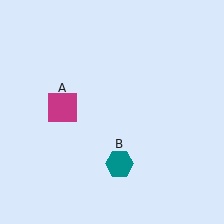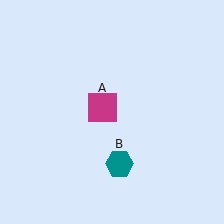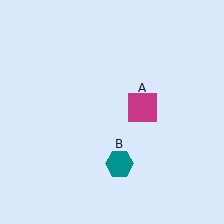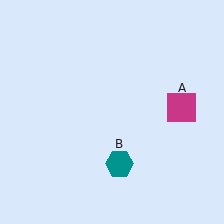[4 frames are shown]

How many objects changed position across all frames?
1 object changed position: magenta square (object A).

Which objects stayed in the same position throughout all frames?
Teal hexagon (object B) remained stationary.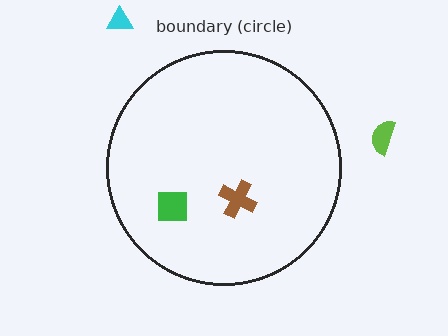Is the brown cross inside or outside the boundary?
Inside.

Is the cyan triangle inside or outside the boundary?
Outside.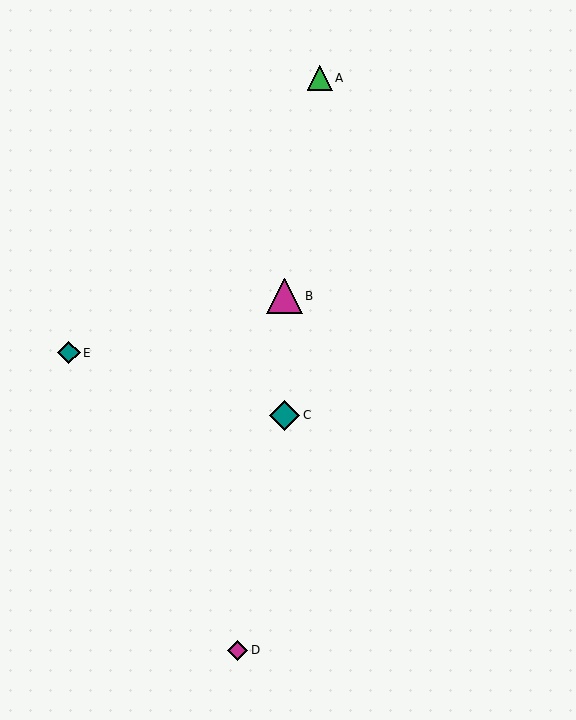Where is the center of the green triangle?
The center of the green triangle is at (320, 78).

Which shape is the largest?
The magenta triangle (labeled B) is the largest.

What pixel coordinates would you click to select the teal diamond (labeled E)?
Click at (69, 353) to select the teal diamond E.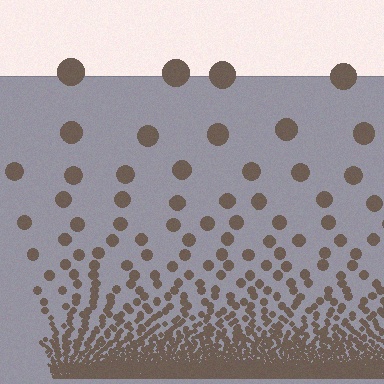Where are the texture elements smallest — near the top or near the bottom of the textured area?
Near the bottom.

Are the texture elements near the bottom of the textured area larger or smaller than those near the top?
Smaller. The gradient is inverted — elements near the bottom are smaller and denser.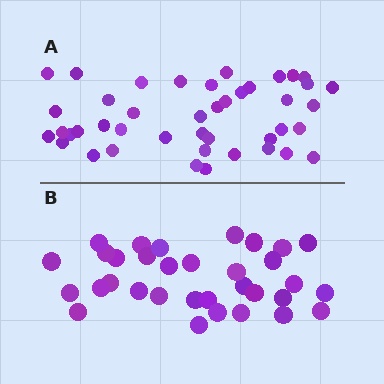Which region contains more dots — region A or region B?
Region A (the top region) has more dots.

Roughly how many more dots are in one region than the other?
Region A has roughly 10 or so more dots than region B.